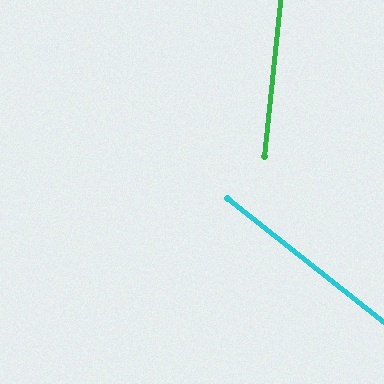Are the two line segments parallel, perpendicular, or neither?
Neither parallel nor perpendicular — they differ by about 58°.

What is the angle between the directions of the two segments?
Approximately 58 degrees.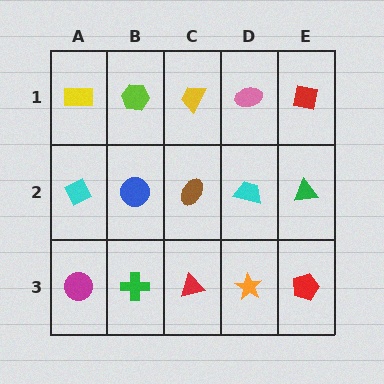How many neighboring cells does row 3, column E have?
2.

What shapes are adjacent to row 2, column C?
A yellow trapezoid (row 1, column C), a red triangle (row 3, column C), a blue circle (row 2, column B), a cyan trapezoid (row 2, column D).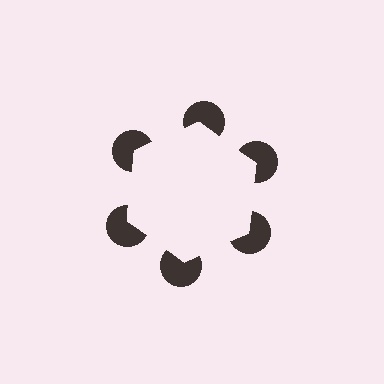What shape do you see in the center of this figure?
An illusory hexagon — its edges are inferred from the aligned wedge cuts in the pac-man discs, not physically drawn.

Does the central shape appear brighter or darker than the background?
It typically appears slightly brighter than the background, even though no actual brightness change is drawn.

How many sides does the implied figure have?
6 sides.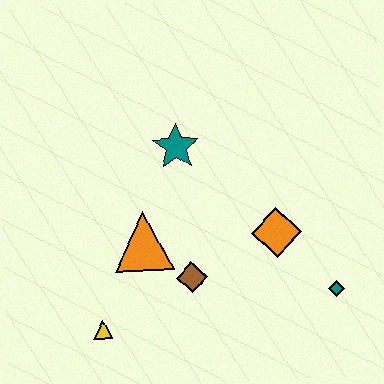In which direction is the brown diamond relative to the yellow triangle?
The brown diamond is to the right of the yellow triangle.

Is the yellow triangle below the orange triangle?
Yes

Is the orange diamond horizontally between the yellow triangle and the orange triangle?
No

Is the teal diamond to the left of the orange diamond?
No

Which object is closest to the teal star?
The orange triangle is closest to the teal star.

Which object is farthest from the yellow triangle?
The teal diamond is farthest from the yellow triangle.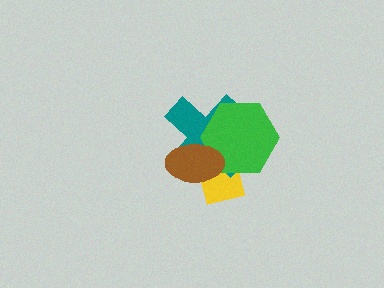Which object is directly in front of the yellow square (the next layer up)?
The teal cross is directly in front of the yellow square.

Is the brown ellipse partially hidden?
No, no other shape covers it.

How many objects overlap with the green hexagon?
3 objects overlap with the green hexagon.